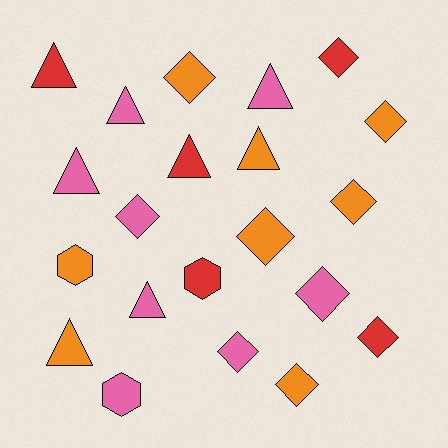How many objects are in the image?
There are 21 objects.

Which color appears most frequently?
Orange, with 8 objects.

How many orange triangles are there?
There are 2 orange triangles.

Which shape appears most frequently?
Diamond, with 10 objects.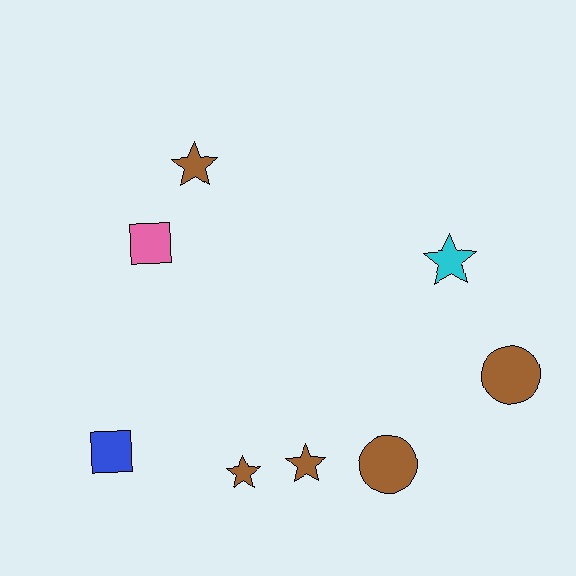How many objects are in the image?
There are 8 objects.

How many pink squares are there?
There is 1 pink square.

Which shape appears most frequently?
Star, with 4 objects.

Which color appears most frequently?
Brown, with 5 objects.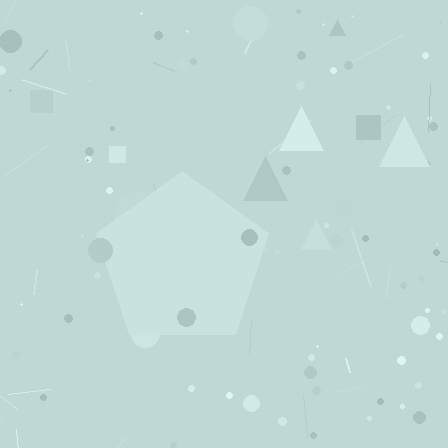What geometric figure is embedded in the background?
A pentagon is embedded in the background.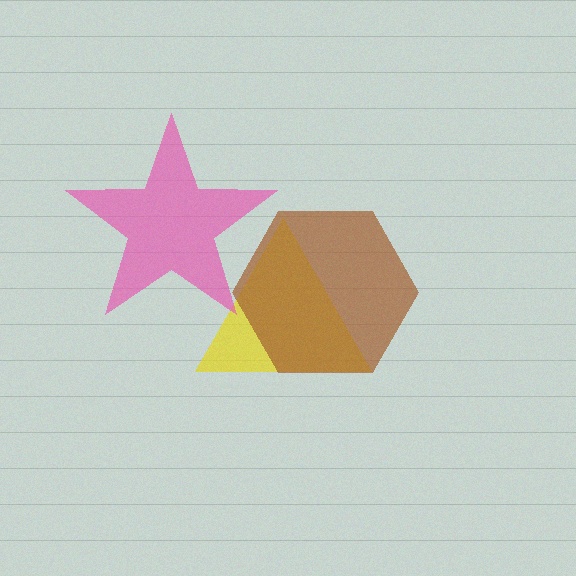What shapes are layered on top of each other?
The layered shapes are: a yellow triangle, a pink star, a brown hexagon.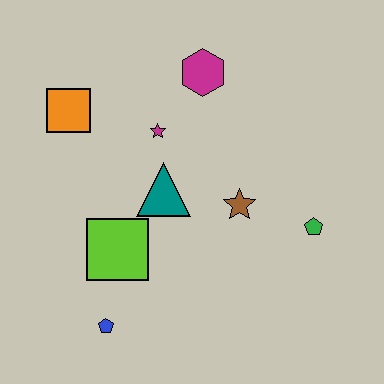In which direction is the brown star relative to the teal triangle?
The brown star is to the right of the teal triangle.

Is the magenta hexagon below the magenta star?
No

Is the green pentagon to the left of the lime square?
No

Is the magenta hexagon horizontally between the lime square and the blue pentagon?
No